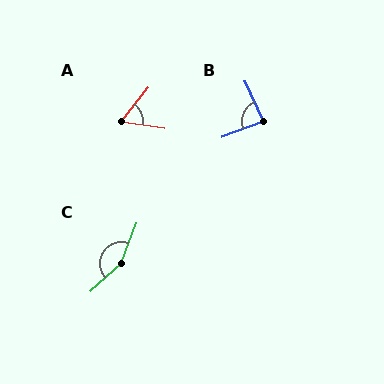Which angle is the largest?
C, at approximately 152 degrees.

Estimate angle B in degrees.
Approximately 86 degrees.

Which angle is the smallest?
A, at approximately 61 degrees.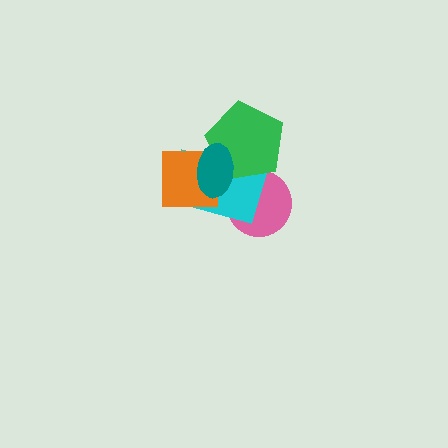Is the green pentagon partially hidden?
Yes, it is partially covered by another shape.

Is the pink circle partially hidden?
Yes, it is partially covered by another shape.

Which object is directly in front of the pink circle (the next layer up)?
The cyan rectangle is directly in front of the pink circle.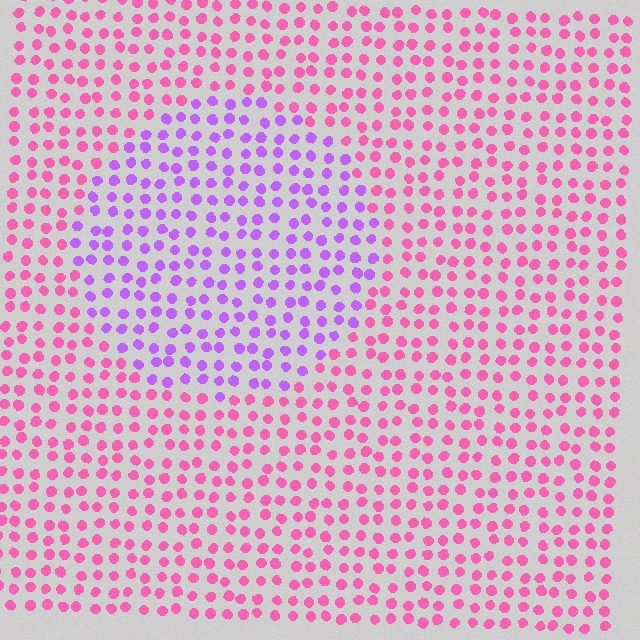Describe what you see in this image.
The image is filled with small pink elements in a uniform arrangement. A circle-shaped region is visible where the elements are tinted to a slightly different hue, forming a subtle color boundary.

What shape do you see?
I see a circle.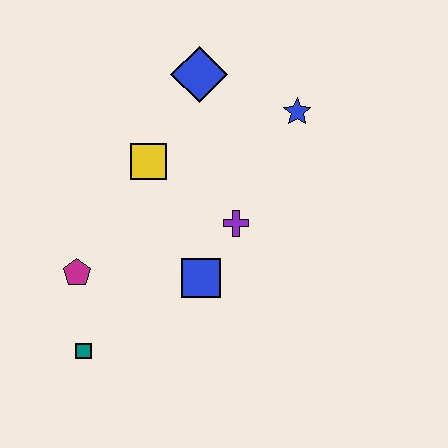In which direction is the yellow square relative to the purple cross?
The yellow square is to the left of the purple cross.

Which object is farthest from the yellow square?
The teal square is farthest from the yellow square.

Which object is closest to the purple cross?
The blue square is closest to the purple cross.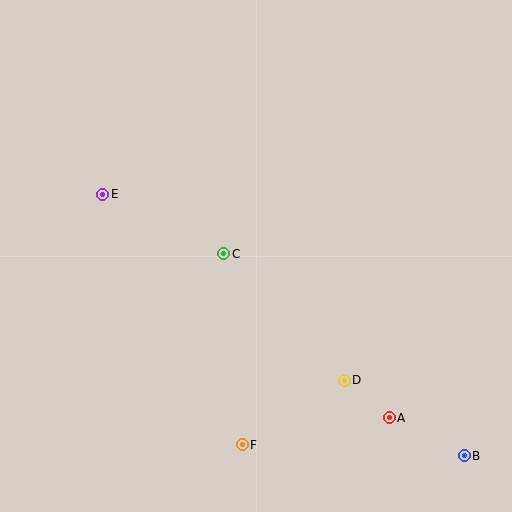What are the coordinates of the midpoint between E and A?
The midpoint between E and A is at (246, 306).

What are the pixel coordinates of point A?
Point A is at (389, 418).